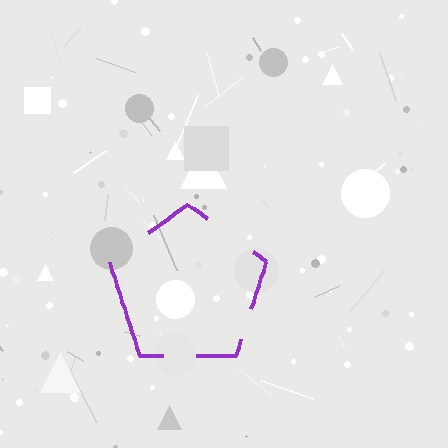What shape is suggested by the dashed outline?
The dashed outline suggests a pentagon.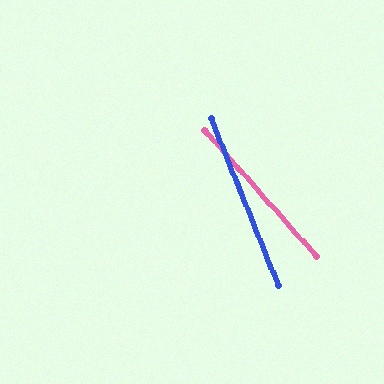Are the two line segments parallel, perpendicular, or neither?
Neither parallel nor perpendicular — they differ by about 19°.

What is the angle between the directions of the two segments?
Approximately 19 degrees.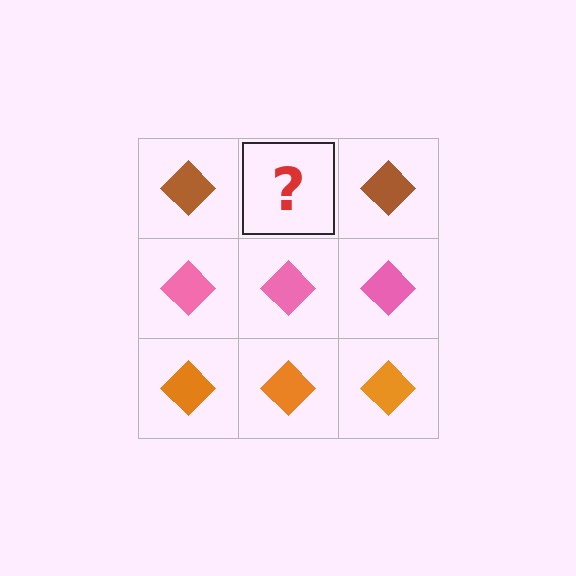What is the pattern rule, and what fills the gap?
The rule is that each row has a consistent color. The gap should be filled with a brown diamond.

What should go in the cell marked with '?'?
The missing cell should contain a brown diamond.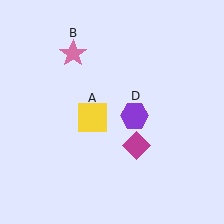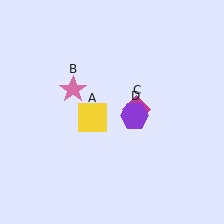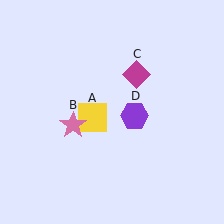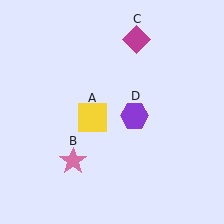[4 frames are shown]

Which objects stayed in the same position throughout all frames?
Yellow square (object A) and purple hexagon (object D) remained stationary.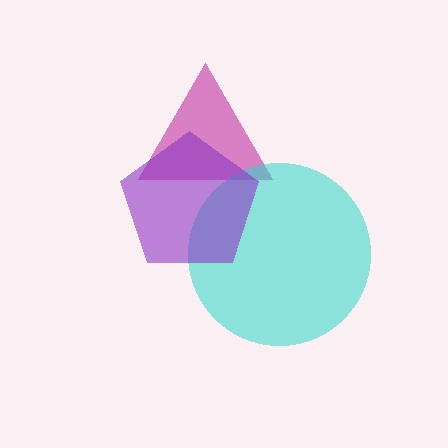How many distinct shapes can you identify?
There are 3 distinct shapes: a magenta triangle, a cyan circle, a purple pentagon.